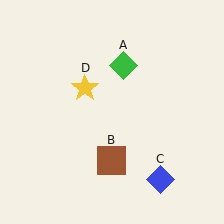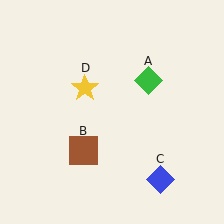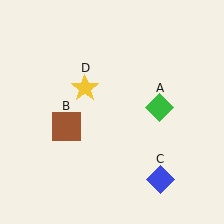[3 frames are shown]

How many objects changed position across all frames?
2 objects changed position: green diamond (object A), brown square (object B).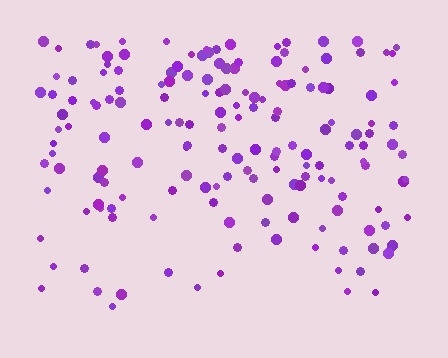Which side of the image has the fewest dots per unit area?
The bottom.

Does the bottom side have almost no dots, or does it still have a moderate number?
Still a moderate number, just noticeably fewer than the top.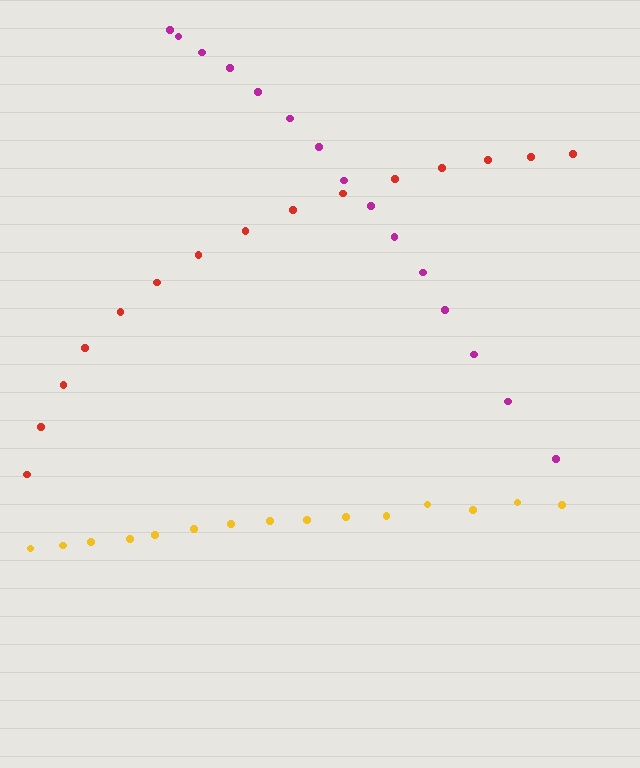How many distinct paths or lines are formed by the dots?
There are 3 distinct paths.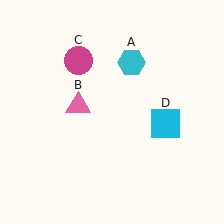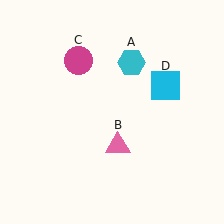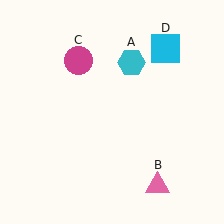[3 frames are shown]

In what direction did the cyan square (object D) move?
The cyan square (object D) moved up.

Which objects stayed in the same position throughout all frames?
Cyan hexagon (object A) and magenta circle (object C) remained stationary.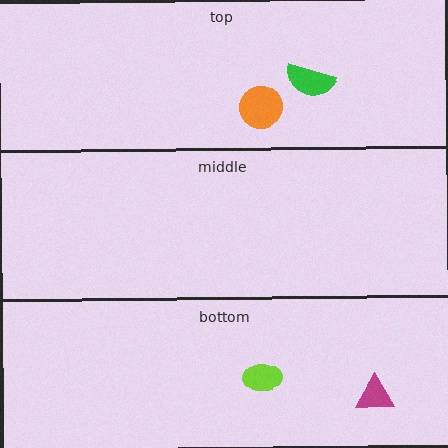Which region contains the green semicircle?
The top region.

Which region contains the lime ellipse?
The bottom region.